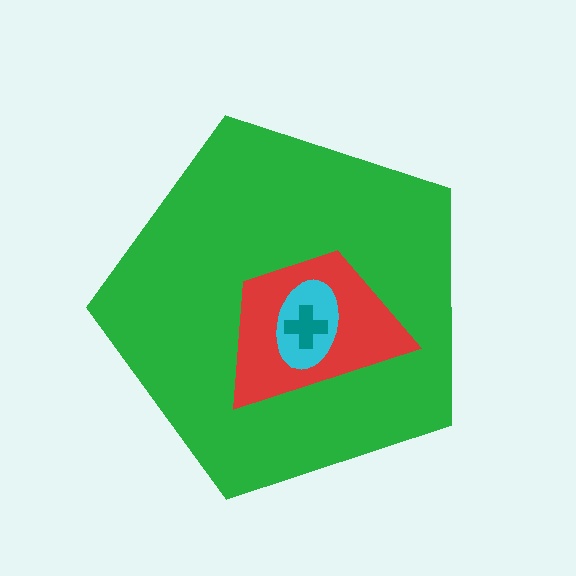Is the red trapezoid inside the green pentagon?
Yes.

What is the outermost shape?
The green pentagon.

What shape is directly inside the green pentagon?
The red trapezoid.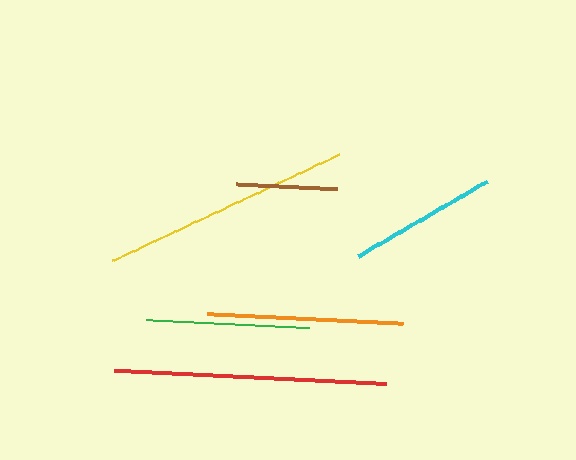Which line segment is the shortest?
The brown line is the shortest at approximately 101 pixels.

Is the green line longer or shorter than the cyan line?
The green line is longer than the cyan line.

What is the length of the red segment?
The red segment is approximately 272 pixels long.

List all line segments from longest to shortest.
From longest to shortest: red, yellow, orange, green, cyan, brown.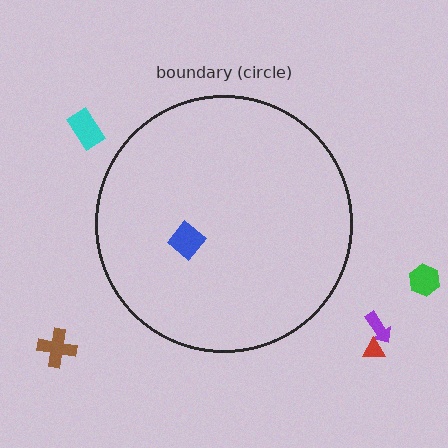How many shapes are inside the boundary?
1 inside, 5 outside.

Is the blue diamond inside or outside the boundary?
Inside.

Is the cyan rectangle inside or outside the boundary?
Outside.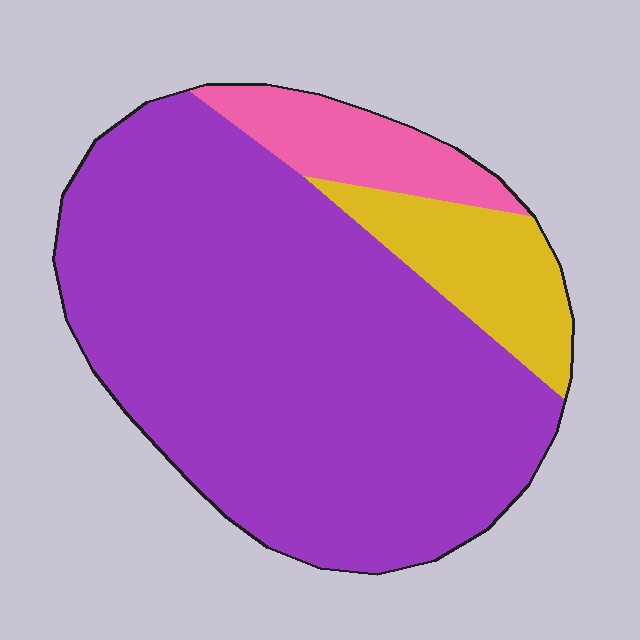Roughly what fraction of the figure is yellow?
Yellow covers roughly 10% of the figure.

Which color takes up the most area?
Purple, at roughly 80%.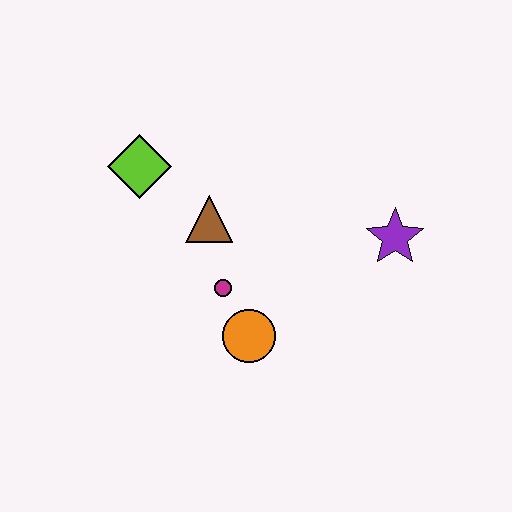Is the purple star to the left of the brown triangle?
No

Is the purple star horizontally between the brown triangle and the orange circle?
No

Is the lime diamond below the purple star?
No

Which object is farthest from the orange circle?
The lime diamond is farthest from the orange circle.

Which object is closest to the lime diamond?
The brown triangle is closest to the lime diamond.